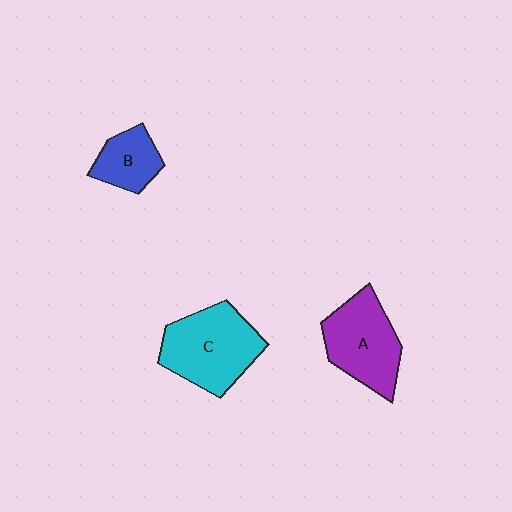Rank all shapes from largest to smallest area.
From largest to smallest: C (cyan), A (purple), B (blue).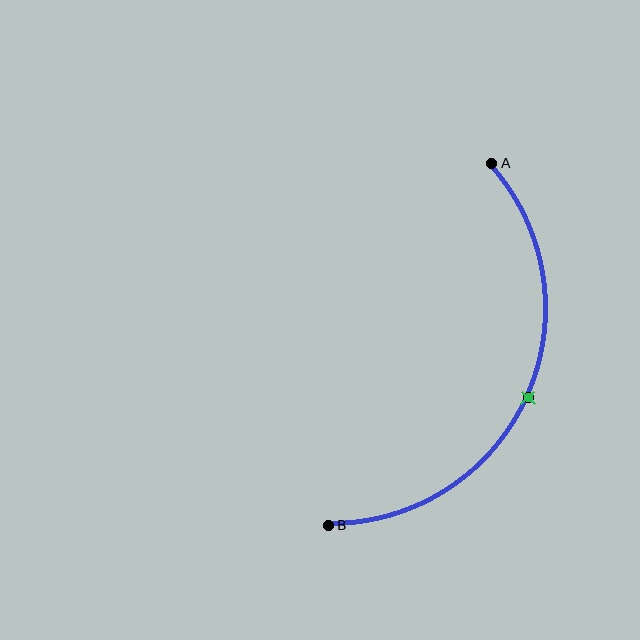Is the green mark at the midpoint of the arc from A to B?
Yes. The green mark lies on the arc at equal arc-length from both A and B — it is the arc midpoint.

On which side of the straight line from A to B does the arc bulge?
The arc bulges to the right of the straight line connecting A and B.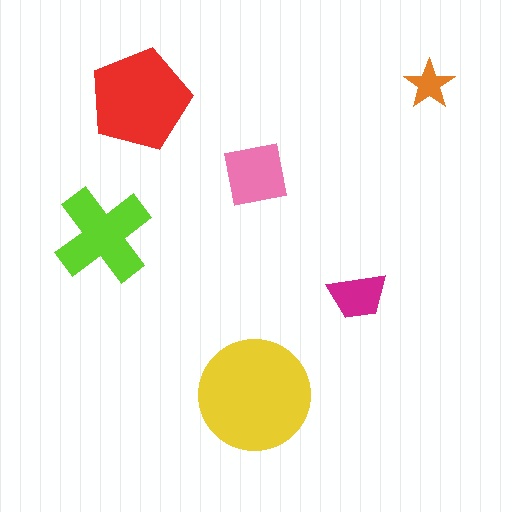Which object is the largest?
The yellow circle.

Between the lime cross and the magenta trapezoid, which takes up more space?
The lime cross.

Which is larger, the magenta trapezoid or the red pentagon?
The red pentagon.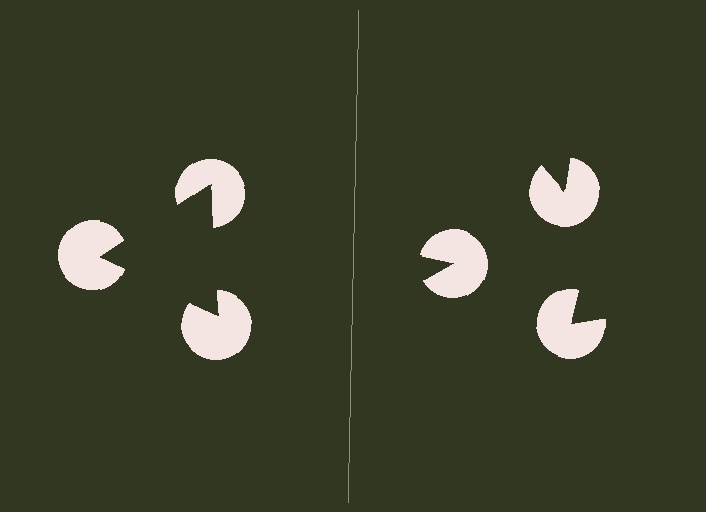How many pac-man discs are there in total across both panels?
6 — 3 on each side.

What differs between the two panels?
The pac-man discs are positioned identically on both sides; only the wedge orientations differ. On the left they align to a triangle; on the right they are misaligned.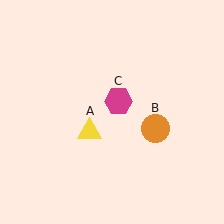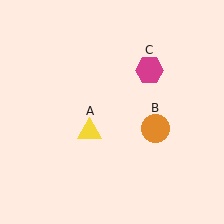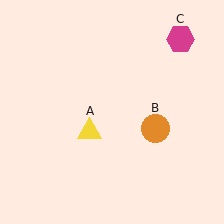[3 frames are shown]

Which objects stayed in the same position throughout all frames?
Yellow triangle (object A) and orange circle (object B) remained stationary.